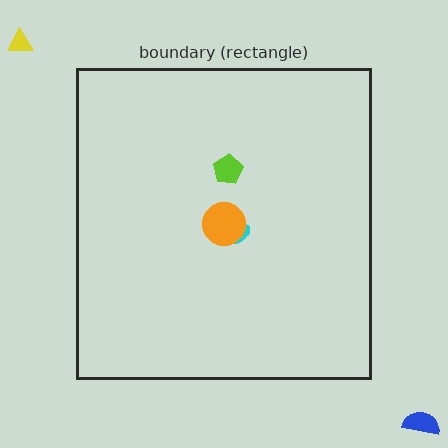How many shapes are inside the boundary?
3 inside, 2 outside.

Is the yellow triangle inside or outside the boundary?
Outside.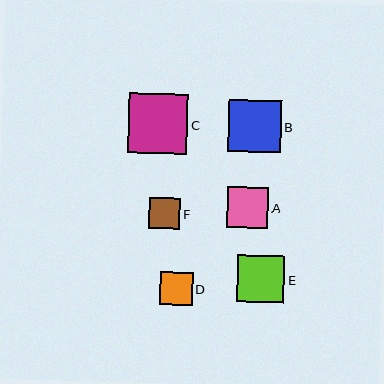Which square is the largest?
Square C is the largest with a size of approximately 60 pixels.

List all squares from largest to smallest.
From largest to smallest: C, B, E, A, D, F.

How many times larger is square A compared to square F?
Square A is approximately 1.3 times the size of square F.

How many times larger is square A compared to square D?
Square A is approximately 1.3 times the size of square D.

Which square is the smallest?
Square F is the smallest with a size of approximately 31 pixels.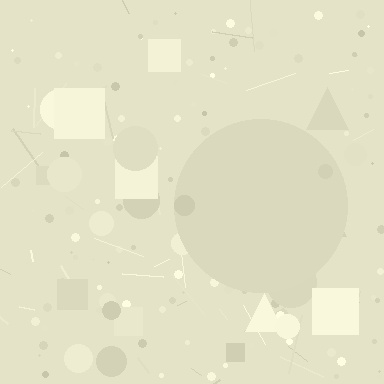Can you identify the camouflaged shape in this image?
The camouflaged shape is a circle.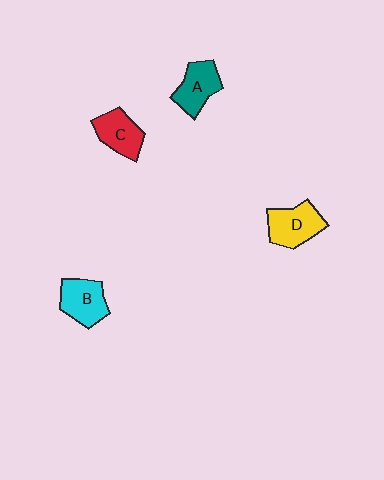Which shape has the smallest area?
Shape C (red).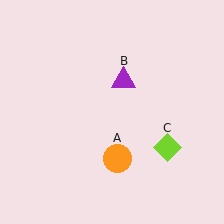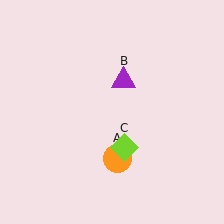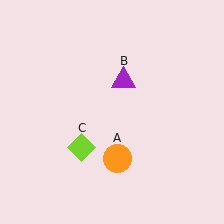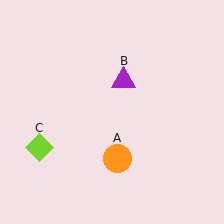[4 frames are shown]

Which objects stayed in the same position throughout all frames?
Orange circle (object A) and purple triangle (object B) remained stationary.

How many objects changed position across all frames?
1 object changed position: lime diamond (object C).